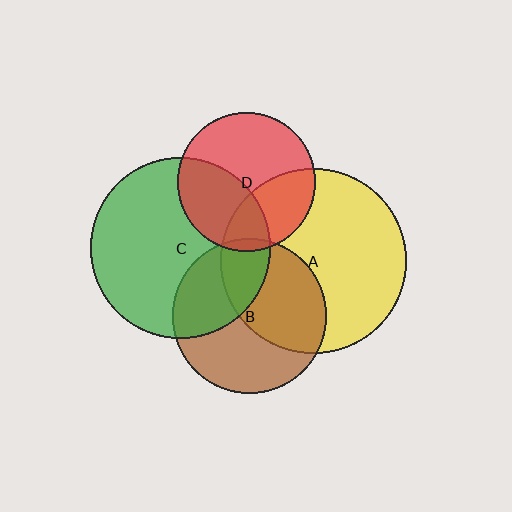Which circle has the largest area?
Circle A (yellow).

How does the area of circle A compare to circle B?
Approximately 1.4 times.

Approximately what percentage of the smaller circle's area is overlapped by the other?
Approximately 15%.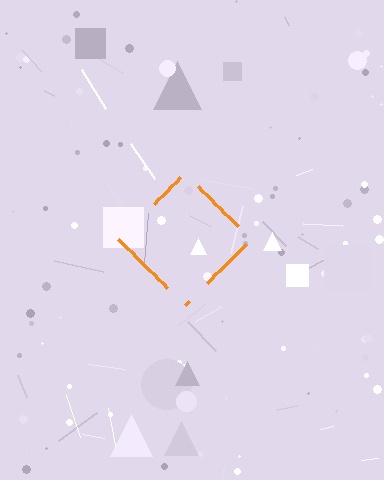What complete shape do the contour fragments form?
The contour fragments form a diamond.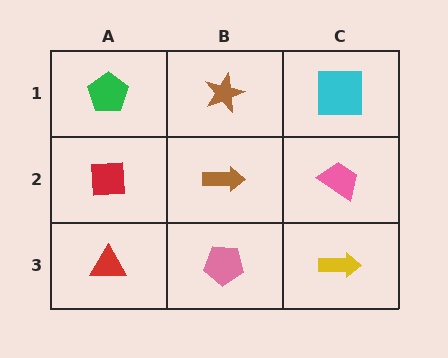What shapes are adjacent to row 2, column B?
A brown star (row 1, column B), a pink pentagon (row 3, column B), a red square (row 2, column A), a pink trapezoid (row 2, column C).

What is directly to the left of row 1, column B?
A green pentagon.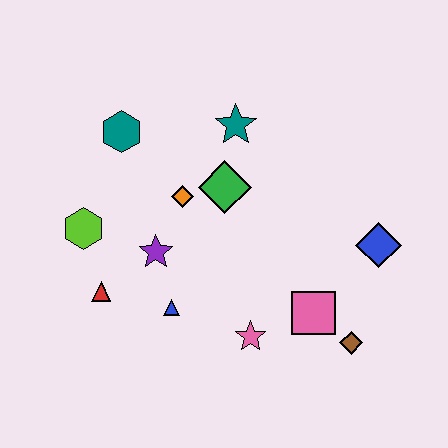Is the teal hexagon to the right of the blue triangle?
No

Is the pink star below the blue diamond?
Yes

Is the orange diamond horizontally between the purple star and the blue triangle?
No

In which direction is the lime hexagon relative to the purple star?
The lime hexagon is to the left of the purple star.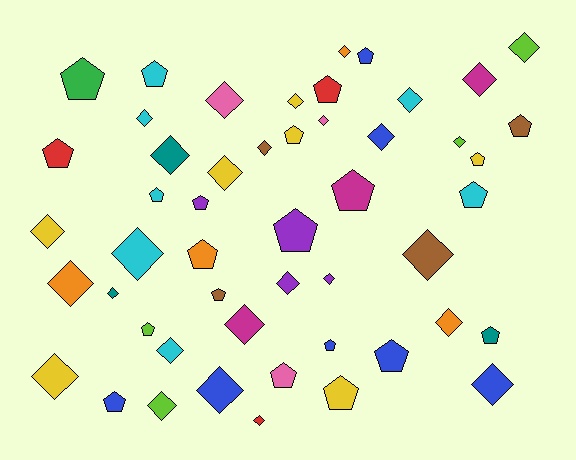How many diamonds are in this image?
There are 28 diamonds.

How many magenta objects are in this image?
There are 3 magenta objects.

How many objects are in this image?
There are 50 objects.